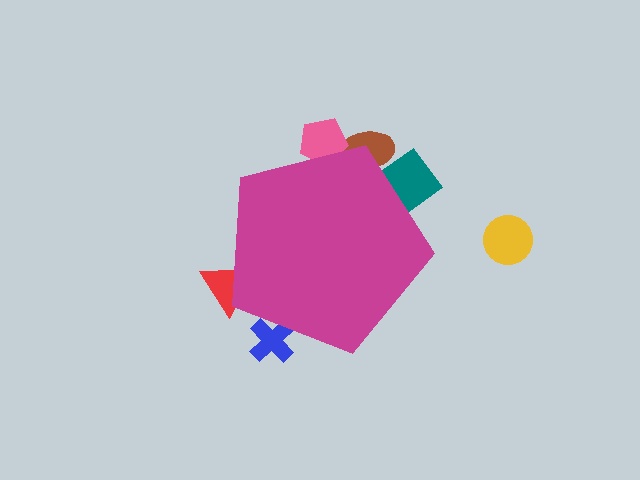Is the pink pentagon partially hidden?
Yes, the pink pentagon is partially hidden behind the magenta pentagon.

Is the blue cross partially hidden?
Yes, the blue cross is partially hidden behind the magenta pentagon.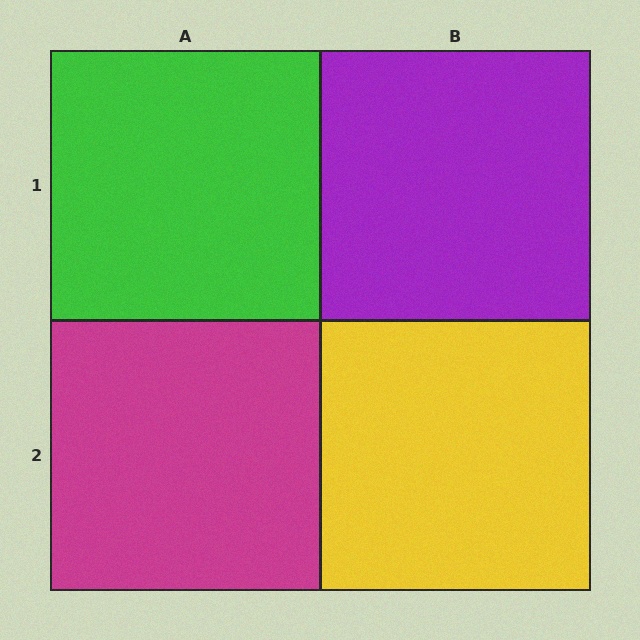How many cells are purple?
1 cell is purple.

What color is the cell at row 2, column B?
Yellow.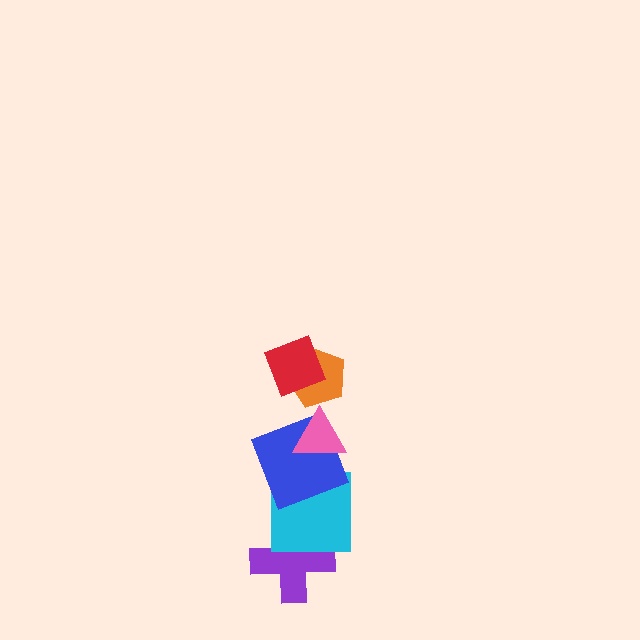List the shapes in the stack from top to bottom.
From top to bottom: the red diamond, the orange pentagon, the pink triangle, the blue square, the cyan square, the purple cross.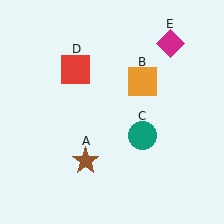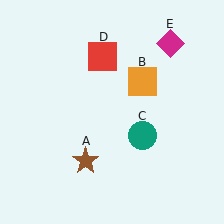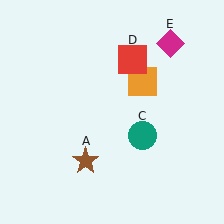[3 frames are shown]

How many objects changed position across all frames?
1 object changed position: red square (object D).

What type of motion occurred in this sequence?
The red square (object D) rotated clockwise around the center of the scene.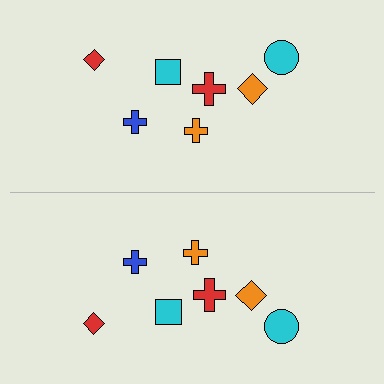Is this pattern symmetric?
Yes, this pattern has bilateral (reflection) symmetry.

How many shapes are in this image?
There are 14 shapes in this image.